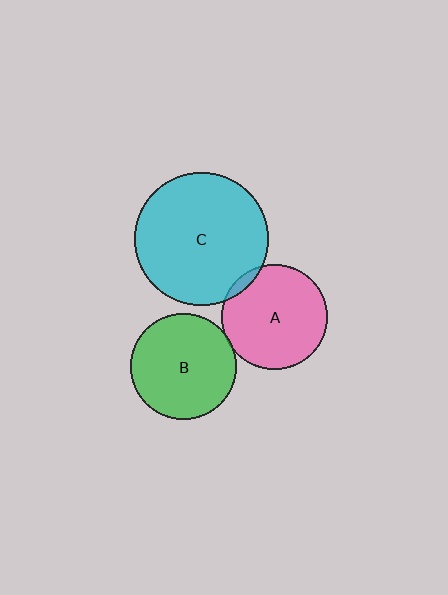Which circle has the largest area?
Circle C (cyan).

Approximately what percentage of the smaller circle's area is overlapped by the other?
Approximately 5%.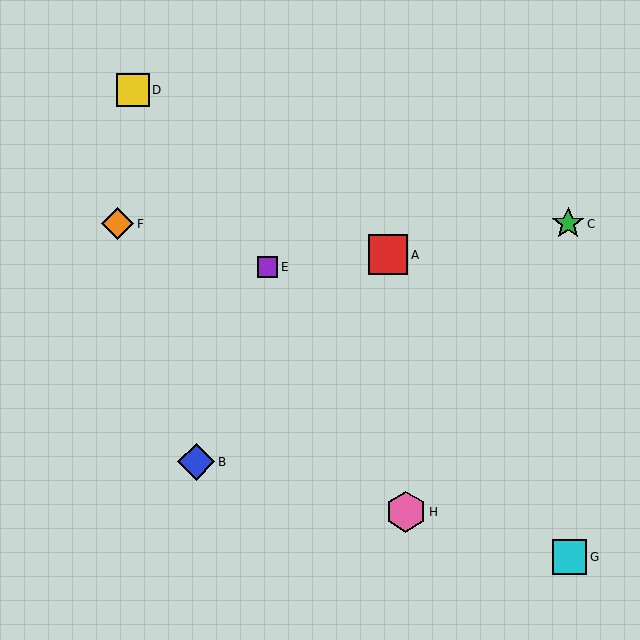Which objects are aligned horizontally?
Objects C, F are aligned horizontally.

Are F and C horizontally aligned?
Yes, both are at y≈224.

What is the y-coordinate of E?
Object E is at y≈267.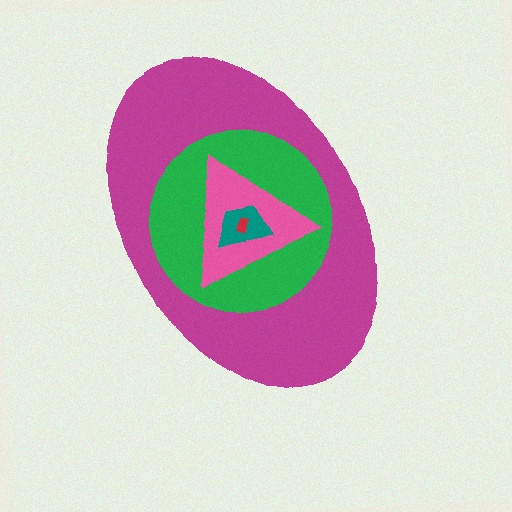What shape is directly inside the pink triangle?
The teal trapezoid.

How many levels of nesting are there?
5.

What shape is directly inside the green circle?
The pink triangle.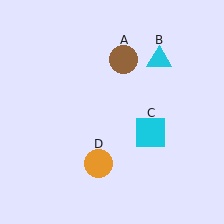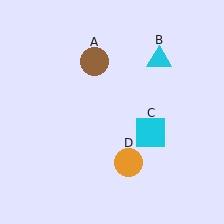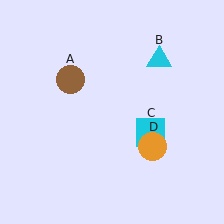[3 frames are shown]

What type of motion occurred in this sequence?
The brown circle (object A), orange circle (object D) rotated counterclockwise around the center of the scene.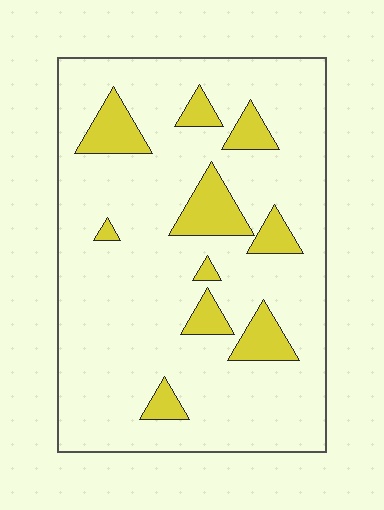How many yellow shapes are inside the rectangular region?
10.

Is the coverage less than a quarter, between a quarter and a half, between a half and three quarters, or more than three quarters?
Less than a quarter.